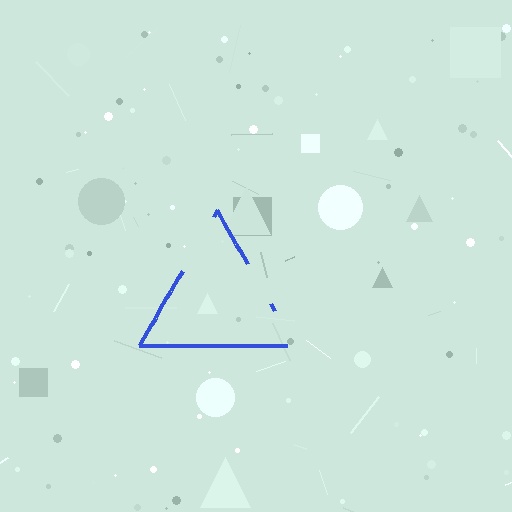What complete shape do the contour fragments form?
The contour fragments form a triangle.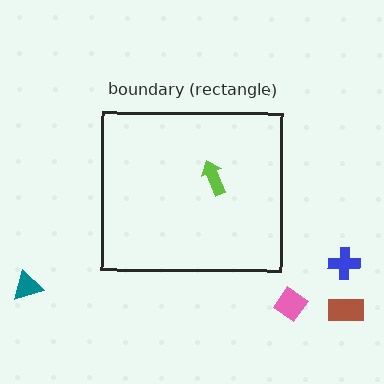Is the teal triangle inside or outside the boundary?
Outside.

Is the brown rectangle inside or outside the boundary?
Outside.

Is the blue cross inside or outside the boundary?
Outside.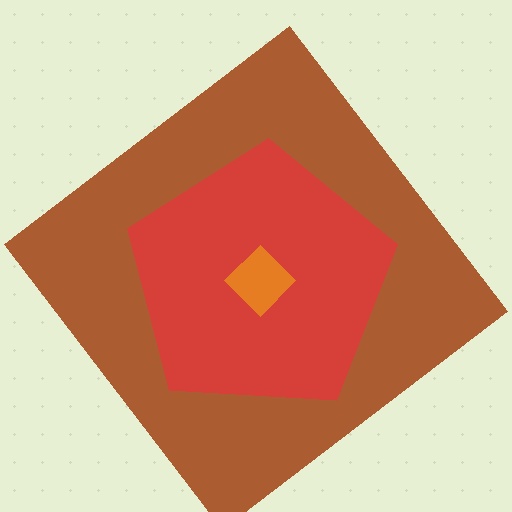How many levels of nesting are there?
3.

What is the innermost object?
The orange diamond.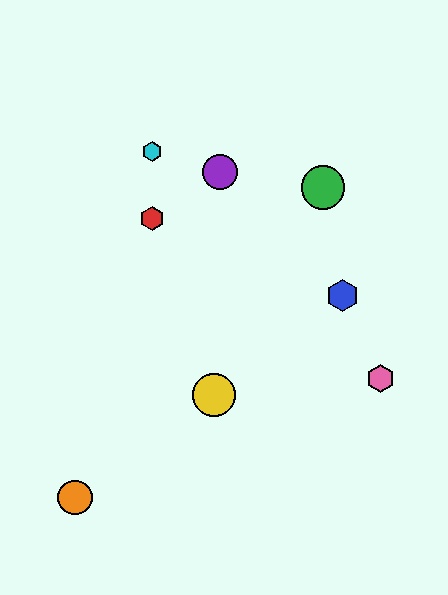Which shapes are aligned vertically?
The red hexagon, the cyan hexagon are aligned vertically.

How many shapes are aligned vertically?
2 shapes (the red hexagon, the cyan hexagon) are aligned vertically.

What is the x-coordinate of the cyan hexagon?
The cyan hexagon is at x≈152.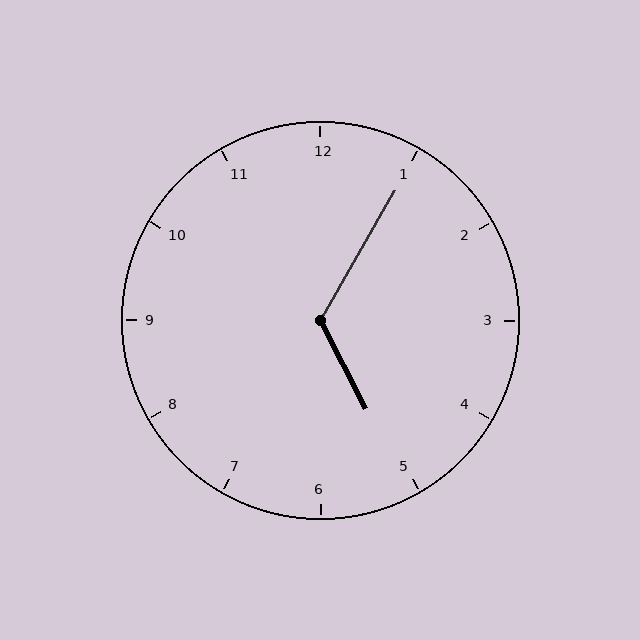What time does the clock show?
5:05.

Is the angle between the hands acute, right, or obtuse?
It is obtuse.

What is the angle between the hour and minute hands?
Approximately 122 degrees.